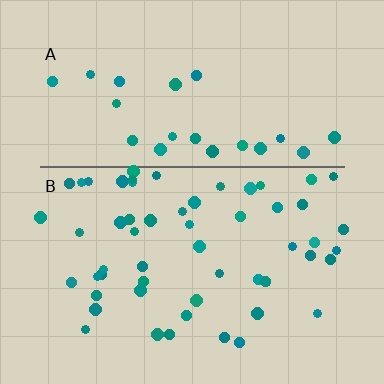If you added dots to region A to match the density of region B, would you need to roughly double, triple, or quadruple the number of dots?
Approximately double.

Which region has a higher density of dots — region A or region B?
B (the bottom).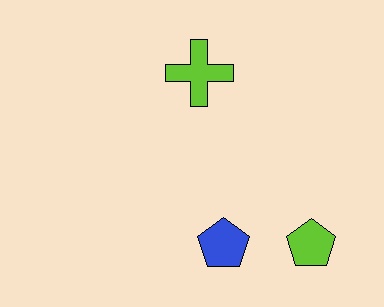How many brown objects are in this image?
There are no brown objects.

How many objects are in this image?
There are 3 objects.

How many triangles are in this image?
There are no triangles.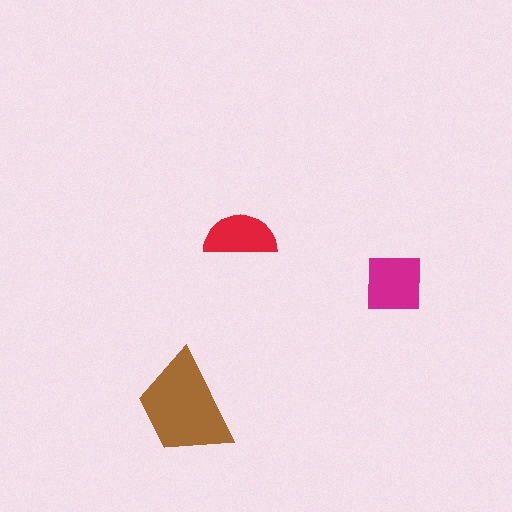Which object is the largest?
The brown trapezoid.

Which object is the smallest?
The red semicircle.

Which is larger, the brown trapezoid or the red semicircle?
The brown trapezoid.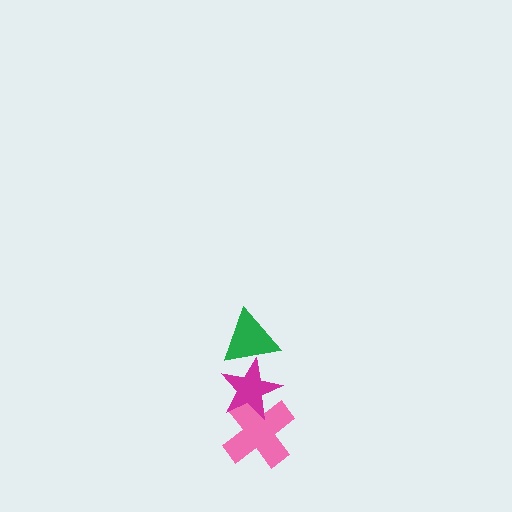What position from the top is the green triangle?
The green triangle is 1st from the top.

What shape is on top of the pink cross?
The magenta star is on top of the pink cross.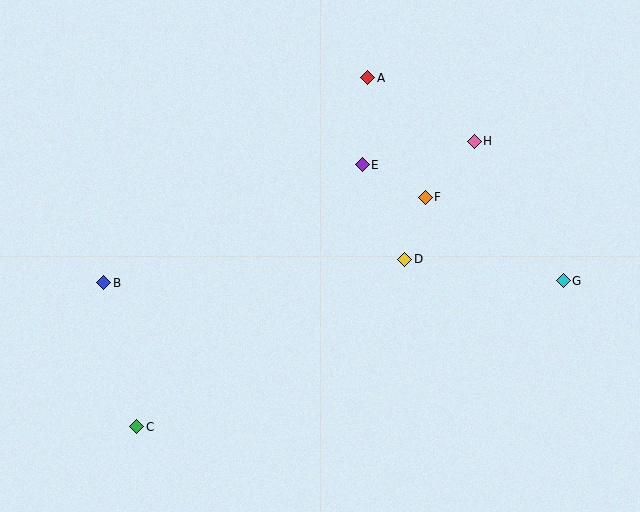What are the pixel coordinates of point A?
Point A is at (368, 78).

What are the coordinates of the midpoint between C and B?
The midpoint between C and B is at (120, 355).